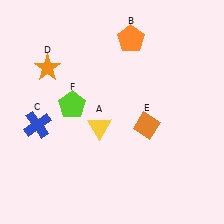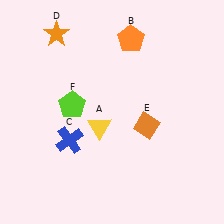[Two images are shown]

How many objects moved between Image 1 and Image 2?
2 objects moved between the two images.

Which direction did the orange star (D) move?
The orange star (D) moved up.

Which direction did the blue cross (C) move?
The blue cross (C) moved right.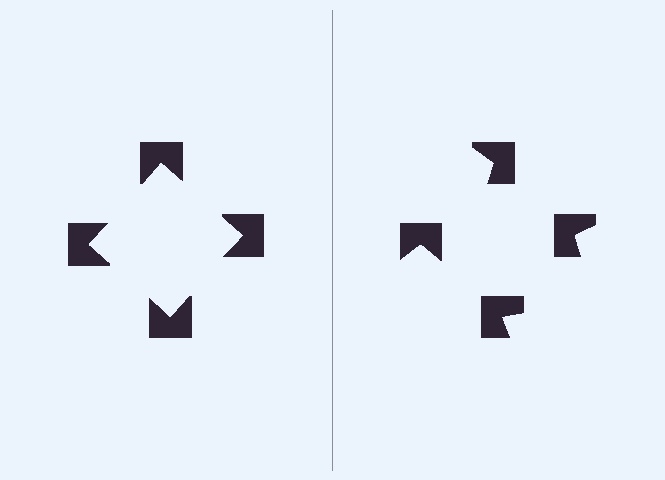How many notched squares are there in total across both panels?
8 — 4 on each side.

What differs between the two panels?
The notched squares are positioned identically on both sides; only the wedge orientations differ. On the left they align to a square; on the right they are misaligned.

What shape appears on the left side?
An illusory square.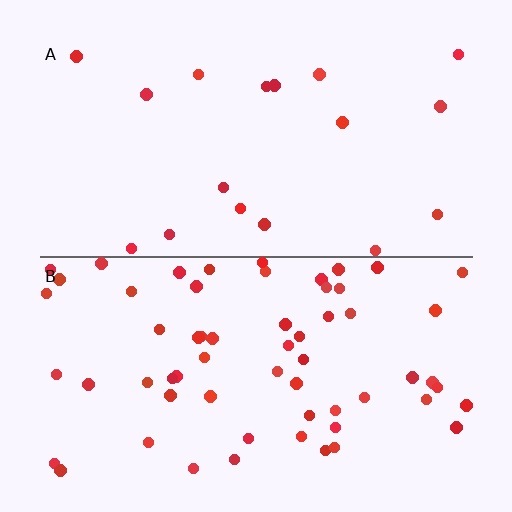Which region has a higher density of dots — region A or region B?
B (the bottom).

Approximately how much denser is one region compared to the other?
Approximately 3.5× — region B over region A.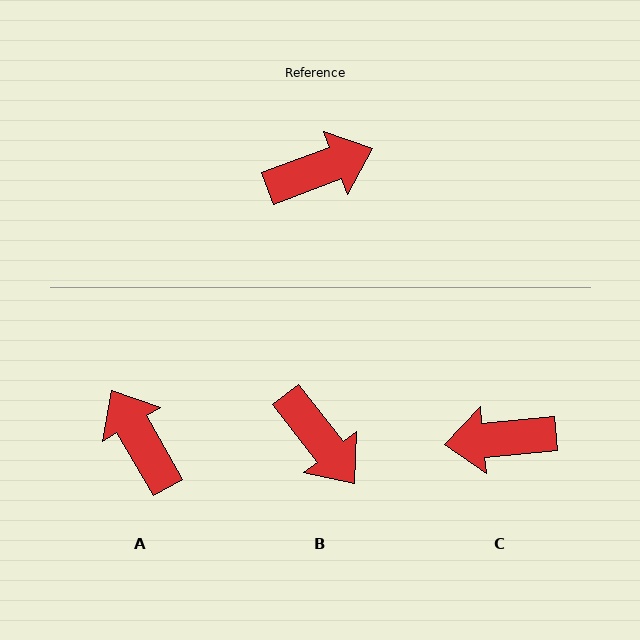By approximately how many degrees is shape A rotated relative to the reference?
Approximately 99 degrees counter-clockwise.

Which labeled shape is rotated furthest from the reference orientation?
C, about 165 degrees away.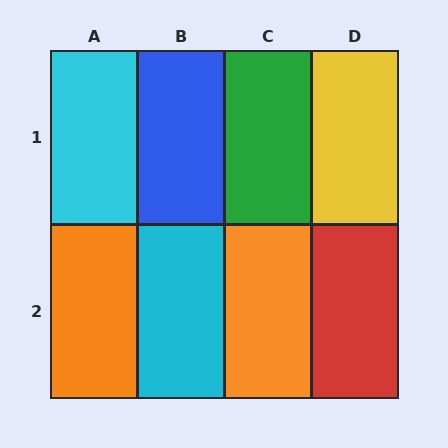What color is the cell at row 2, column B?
Cyan.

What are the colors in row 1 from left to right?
Cyan, blue, green, yellow.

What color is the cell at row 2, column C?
Orange.